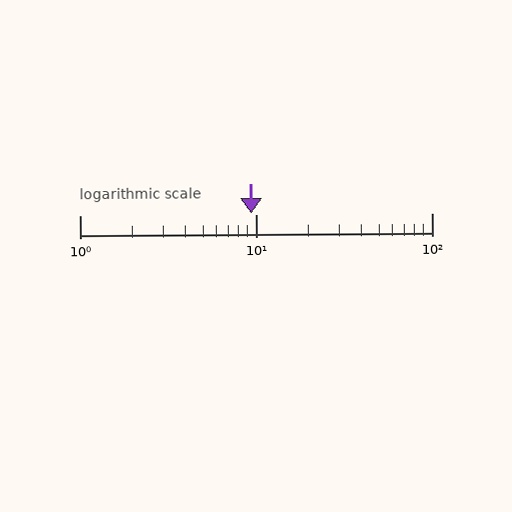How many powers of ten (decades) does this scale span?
The scale spans 2 decades, from 1 to 100.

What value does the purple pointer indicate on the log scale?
The pointer indicates approximately 9.4.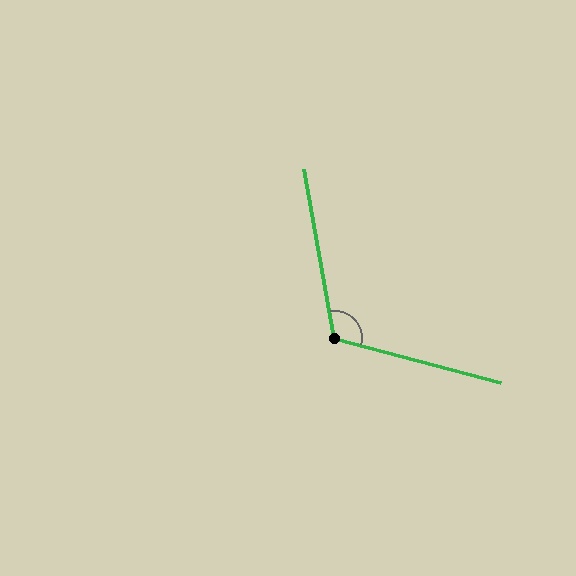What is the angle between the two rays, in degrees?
Approximately 115 degrees.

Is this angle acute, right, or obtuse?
It is obtuse.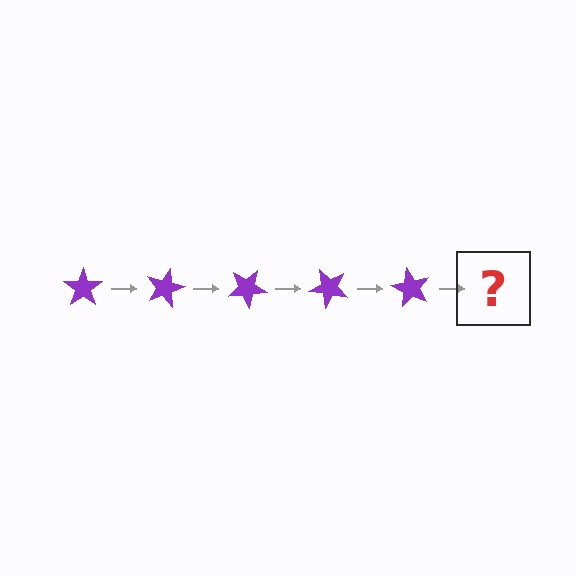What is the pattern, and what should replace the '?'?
The pattern is that the star rotates 15 degrees each step. The '?' should be a purple star rotated 75 degrees.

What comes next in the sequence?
The next element should be a purple star rotated 75 degrees.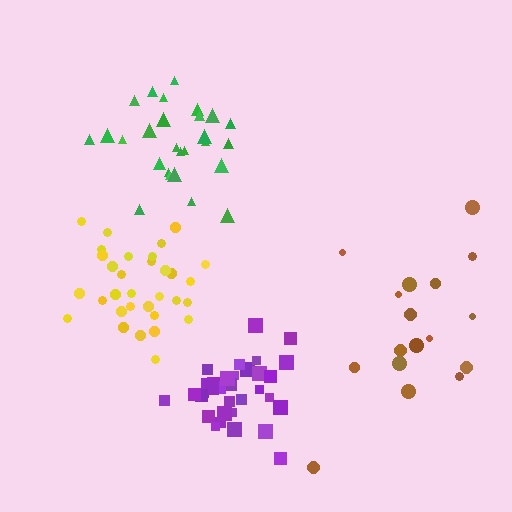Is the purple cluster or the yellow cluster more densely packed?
Purple.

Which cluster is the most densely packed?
Purple.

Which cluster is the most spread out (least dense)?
Brown.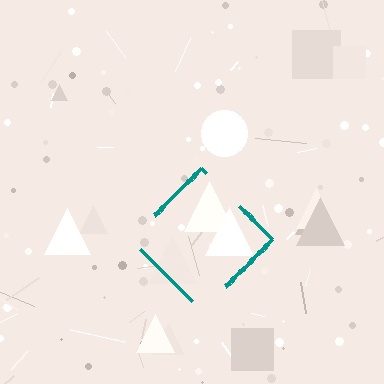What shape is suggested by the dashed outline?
The dashed outline suggests a diamond.